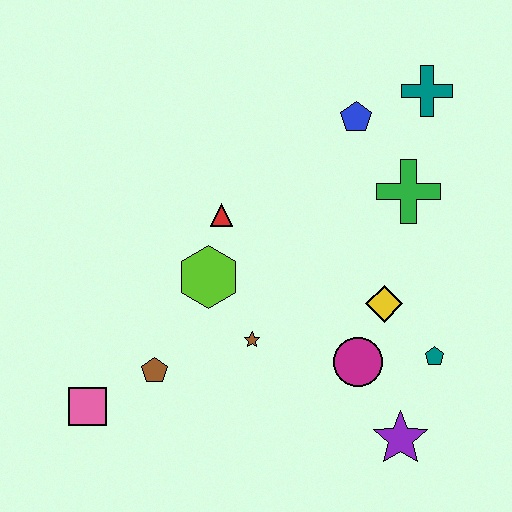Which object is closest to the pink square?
The brown pentagon is closest to the pink square.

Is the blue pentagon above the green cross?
Yes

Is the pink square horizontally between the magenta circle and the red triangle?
No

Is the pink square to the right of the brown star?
No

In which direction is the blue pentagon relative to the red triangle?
The blue pentagon is to the right of the red triangle.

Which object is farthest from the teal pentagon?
The pink square is farthest from the teal pentagon.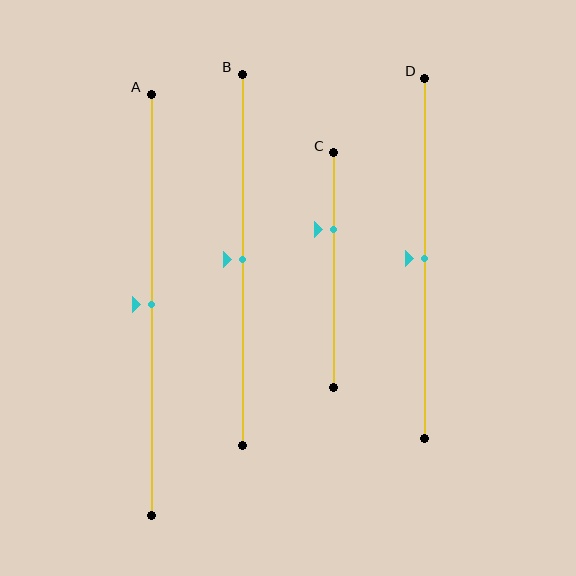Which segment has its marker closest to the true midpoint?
Segment A has its marker closest to the true midpoint.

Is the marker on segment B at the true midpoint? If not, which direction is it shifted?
Yes, the marker on segment B is at the true midpoint.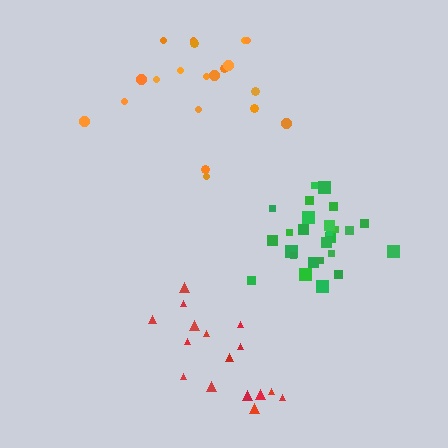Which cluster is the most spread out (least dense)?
Orange.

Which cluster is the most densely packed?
Green.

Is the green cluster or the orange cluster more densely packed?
Green.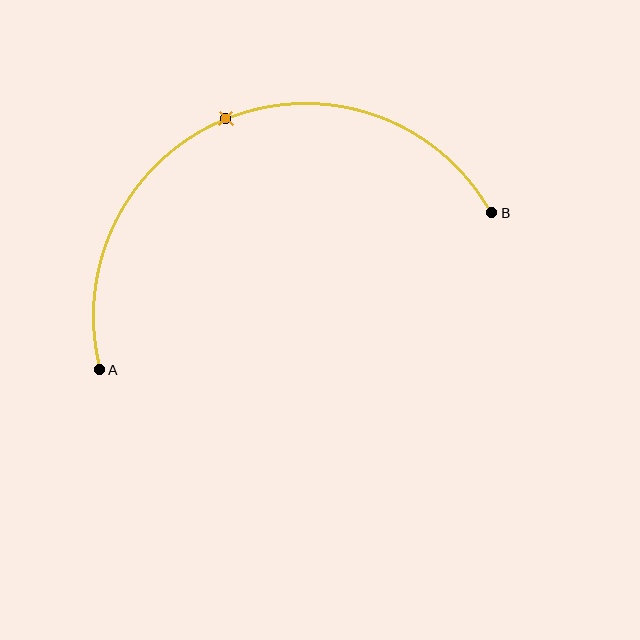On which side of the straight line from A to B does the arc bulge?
The arc bulges above the straight line connecting A and B.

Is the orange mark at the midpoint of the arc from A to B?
Yes. The orange mark lies on the arc at equal arc-length from both A and B — it is the arc midpoint.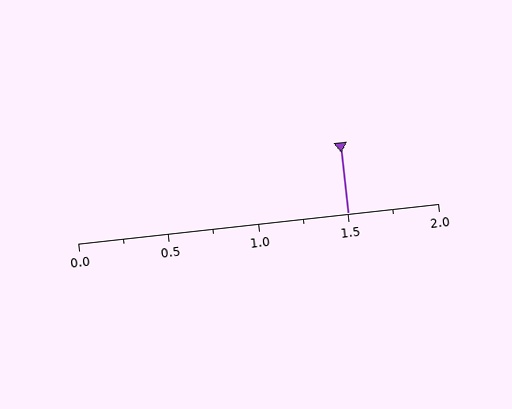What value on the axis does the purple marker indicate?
The marker indicates approximately 1.5.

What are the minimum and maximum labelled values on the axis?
The axis runs from 0.0 to 2.0.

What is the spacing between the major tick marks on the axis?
The major ticks are spaced 0.5 apart.